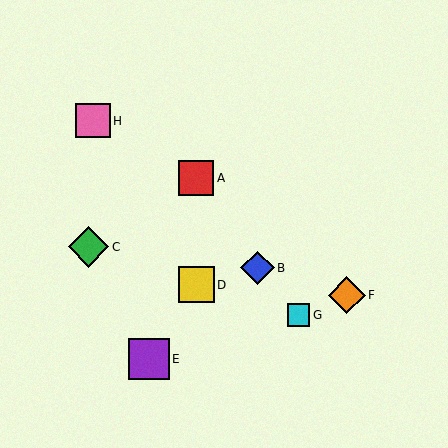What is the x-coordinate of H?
Object H is at x≈93.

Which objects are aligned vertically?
Objects A, D are aligned vertically.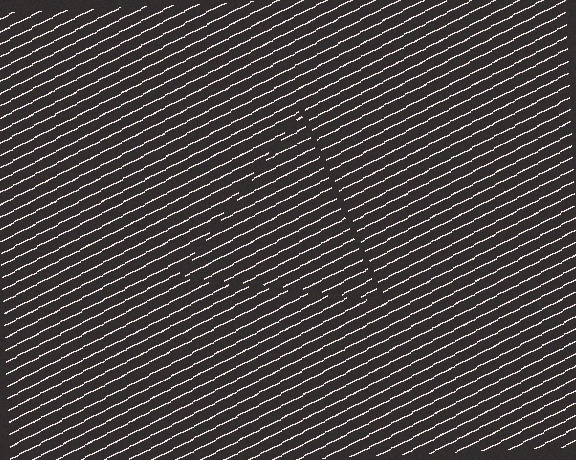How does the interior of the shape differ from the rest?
The interior of the shape contains the same grating, shifted by half a period — the contour is defined by the phase discontinuity where line-ends from the inner and outer gratings abut.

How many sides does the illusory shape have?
3 sides — the line-ends trace a triangle.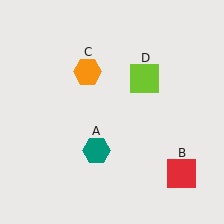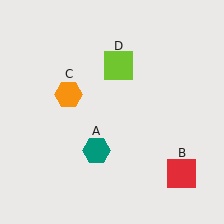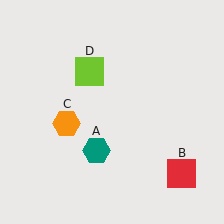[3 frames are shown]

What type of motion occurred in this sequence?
The orange hexagon (object C), lime square (object D) rotated counterclockwise around the center of the scene.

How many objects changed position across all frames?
2 objects changed position: orange hexagon (object C), lime square (object D).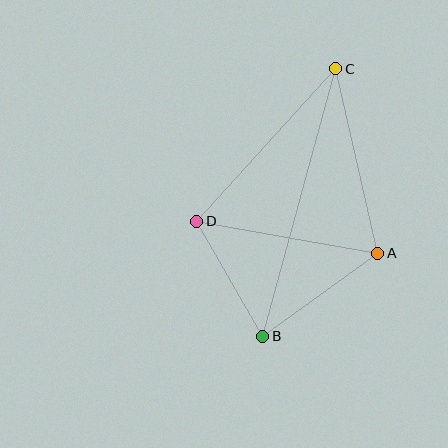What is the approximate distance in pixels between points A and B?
The distance between A and B is approximately 142 pixels.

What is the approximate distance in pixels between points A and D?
The distance between A and D is approximately 184 pixels.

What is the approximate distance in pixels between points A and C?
The distance between A and C is approximately 190 pixels.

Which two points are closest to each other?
Points B and D are closest to each other.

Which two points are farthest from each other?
Points B and C are farthest from each other.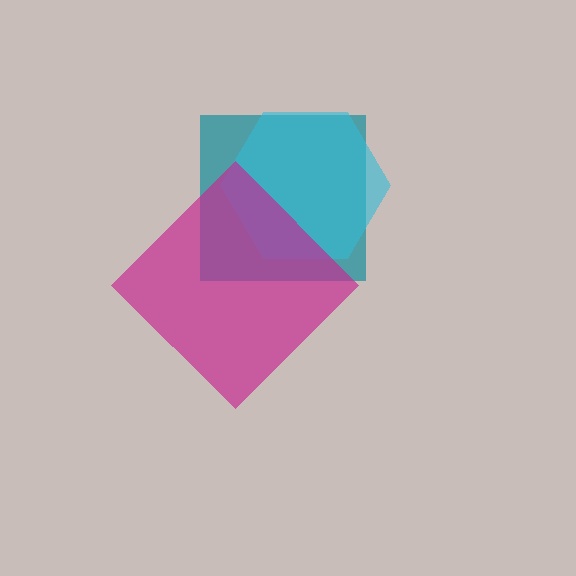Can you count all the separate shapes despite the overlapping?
Yes, there are 3 separate shapes.